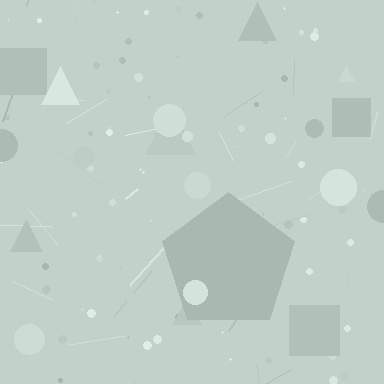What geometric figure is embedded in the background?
A pentagon is embedded in the background.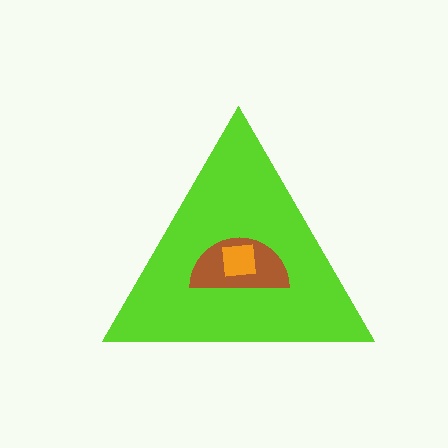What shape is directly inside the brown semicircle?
The orange square.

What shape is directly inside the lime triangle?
The brown semicircle.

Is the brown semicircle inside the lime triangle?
Yes.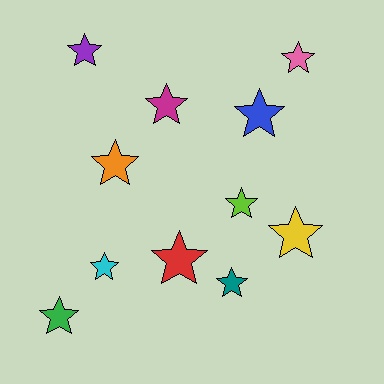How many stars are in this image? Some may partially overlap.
There are 11 stars.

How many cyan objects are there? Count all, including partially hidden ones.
There is 1 cyan object.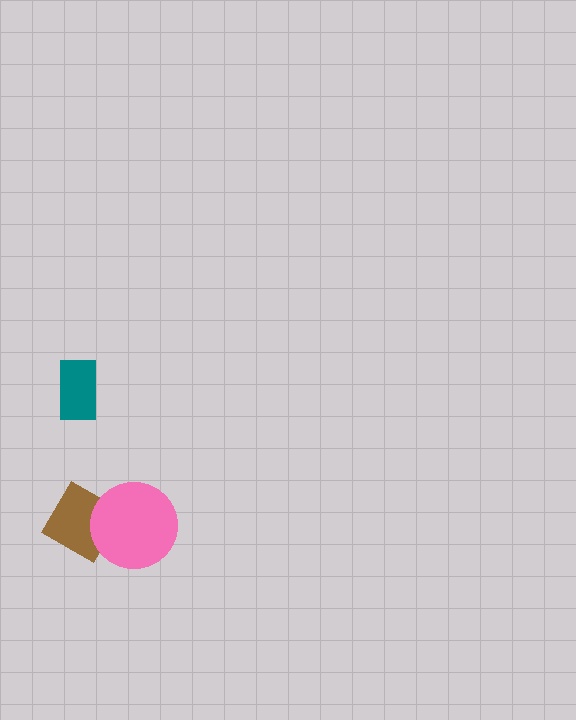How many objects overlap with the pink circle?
1 object overlaps with the pink circle.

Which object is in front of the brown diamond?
The pink circle is in front of the brown diamond.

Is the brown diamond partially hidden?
Yes, it is partially covered by another shape.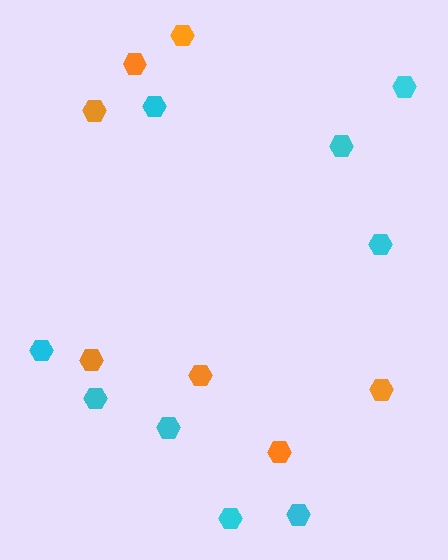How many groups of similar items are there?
There are 2 groups: one group of cyan hexagons (9) and one group of orange hexagons (7).